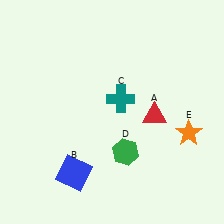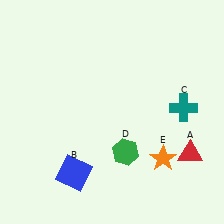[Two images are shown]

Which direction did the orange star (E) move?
The orange star (E) moved left.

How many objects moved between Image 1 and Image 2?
3 objects moved between the two images.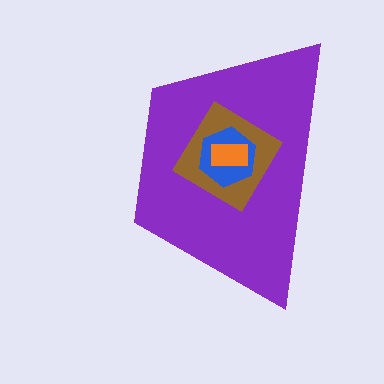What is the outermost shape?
The purple trapezoid.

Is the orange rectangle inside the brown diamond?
Yes.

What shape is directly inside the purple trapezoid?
The brown diamond.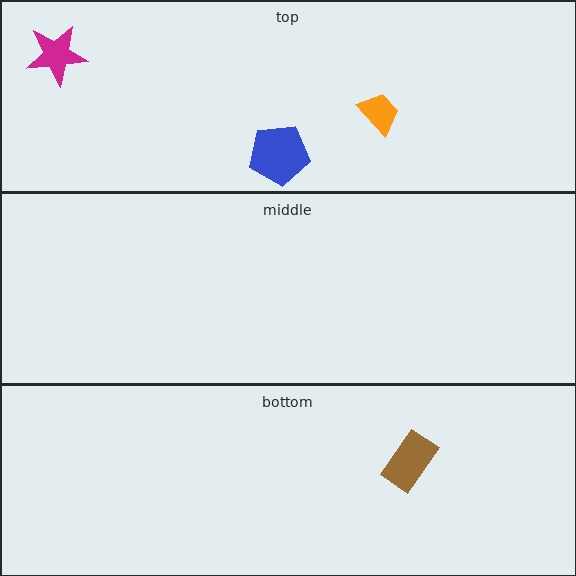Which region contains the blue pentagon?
The top region.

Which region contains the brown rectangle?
The bottom region.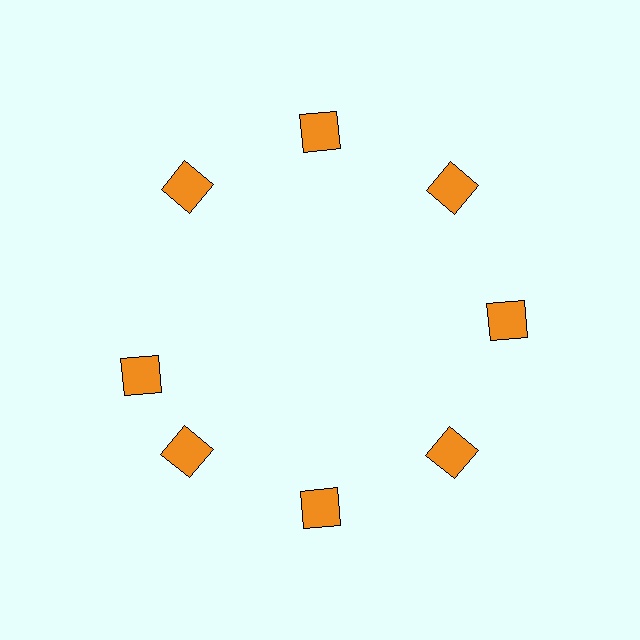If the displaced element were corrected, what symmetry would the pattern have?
It would have 8-fold rotational symmetry — the pattern would map onto itself every 45 degrees.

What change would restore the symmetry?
The symmetry would be restored by rotating it back into even spacing with its neighbors so that all 8 squares sit at equal angles and equal distance from the center.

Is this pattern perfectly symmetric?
No. The 8 orange squares are arranged in a ring, but one element near the 9 o'clock position is rotated out of alignment along the ring, breaking the 8-fold rotational symmetry.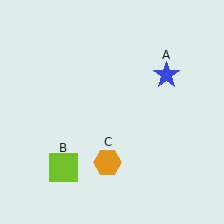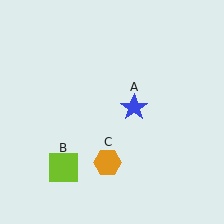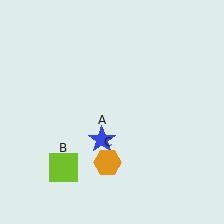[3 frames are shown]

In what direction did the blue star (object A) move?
The blue star (object A) moved down and to the left.